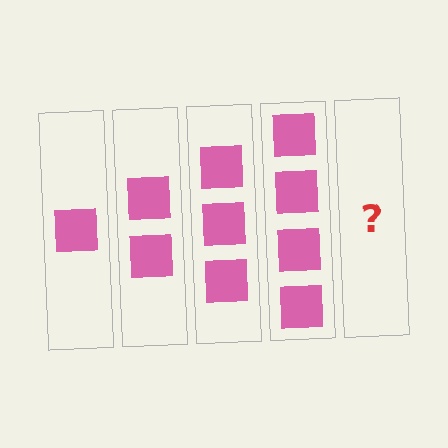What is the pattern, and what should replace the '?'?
The pattern is that each step adds one more square. The '?' should be 5 squares.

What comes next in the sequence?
The next element should be 5 squares.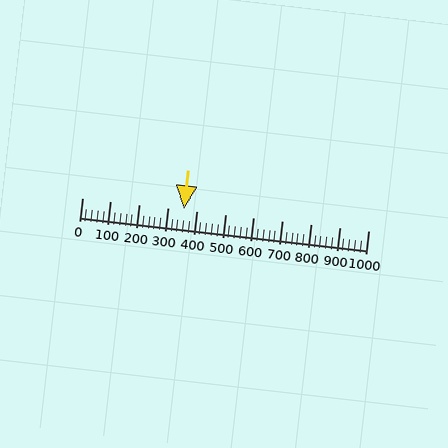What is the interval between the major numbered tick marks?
The major tick marks are spaced 100 units apart.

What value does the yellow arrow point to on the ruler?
The yellow arrow points to approximately 354.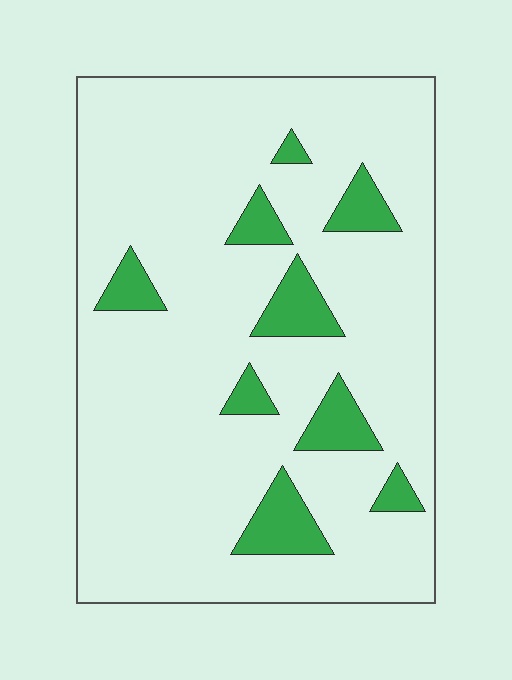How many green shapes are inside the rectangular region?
9.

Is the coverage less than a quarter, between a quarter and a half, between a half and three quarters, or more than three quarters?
Less than a quarter.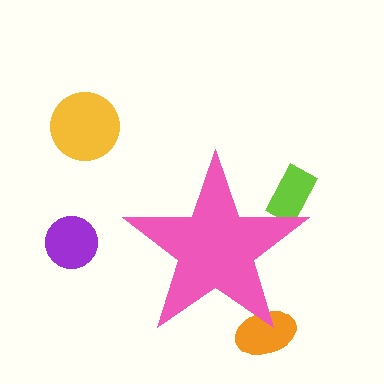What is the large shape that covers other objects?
A pink star.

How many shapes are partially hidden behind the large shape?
2 shapes are partially hidden.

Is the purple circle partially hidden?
No, the purple circle is fully visible.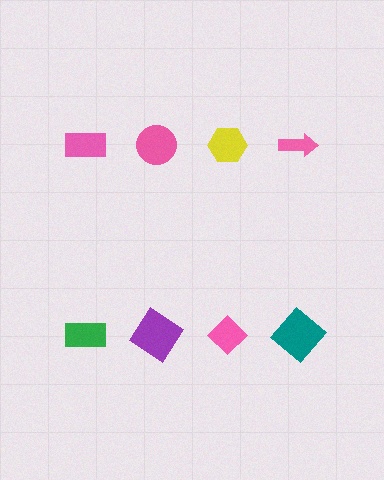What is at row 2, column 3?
A pink diamond.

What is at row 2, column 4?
A teal diamond.